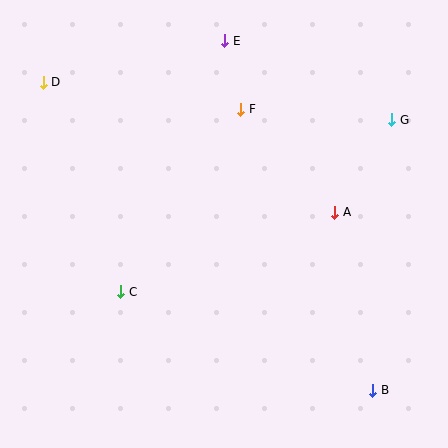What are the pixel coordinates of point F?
Point F is at (241, 109).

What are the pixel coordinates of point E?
Point E is at (225, 41).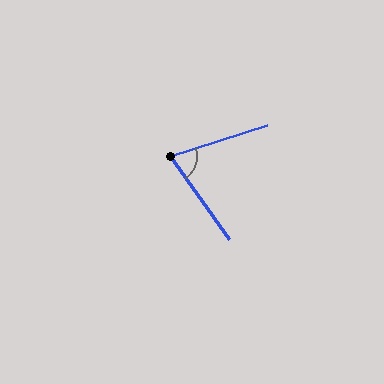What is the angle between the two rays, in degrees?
Approximately 72 degrees.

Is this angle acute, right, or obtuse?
It is acute.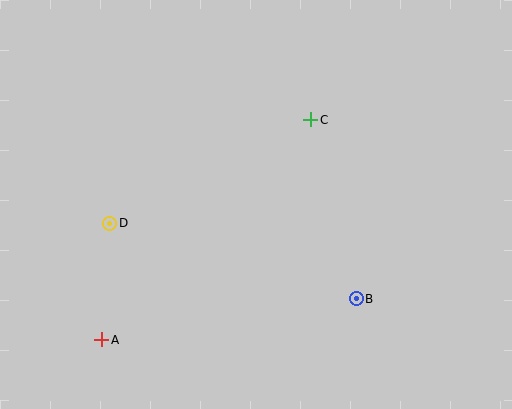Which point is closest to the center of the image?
Point C at (311, 120) is closest to the center.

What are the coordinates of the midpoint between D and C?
The midpoint between D and C is at (210, 172).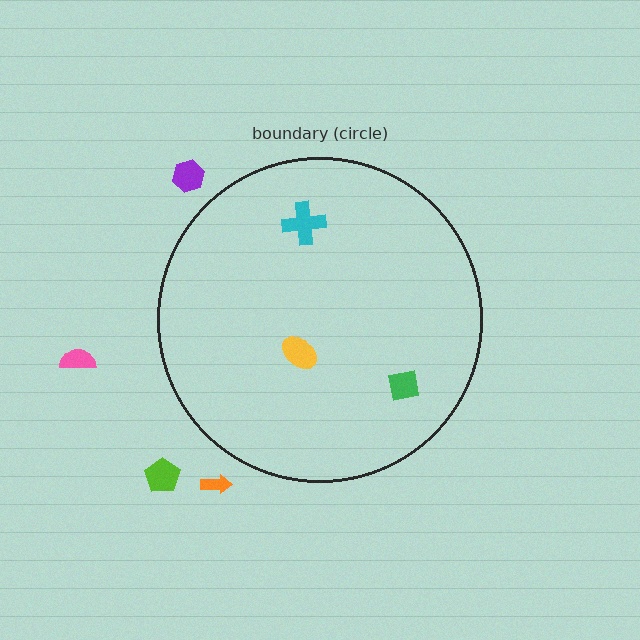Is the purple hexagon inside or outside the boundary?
Outside.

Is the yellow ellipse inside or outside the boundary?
Inside.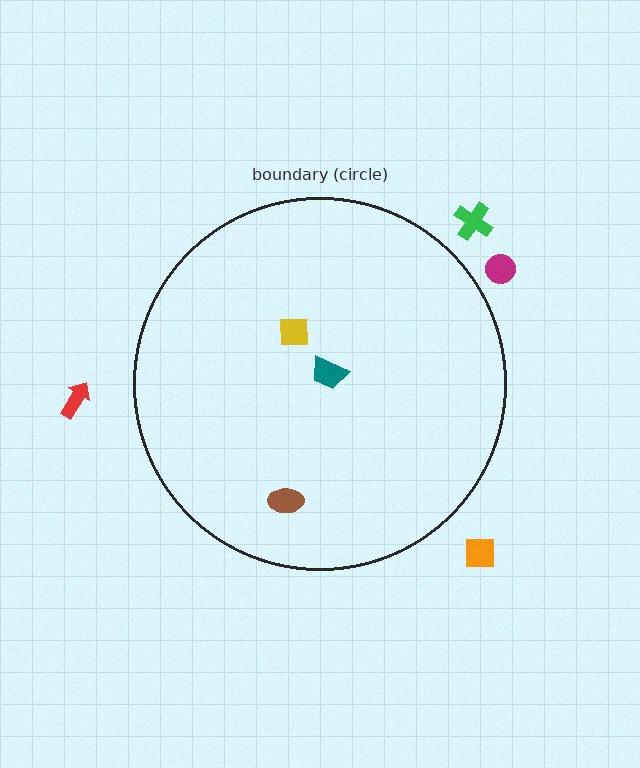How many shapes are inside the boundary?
3 inside, 4 outside.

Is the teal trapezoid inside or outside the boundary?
Inside.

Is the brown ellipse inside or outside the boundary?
Inside.